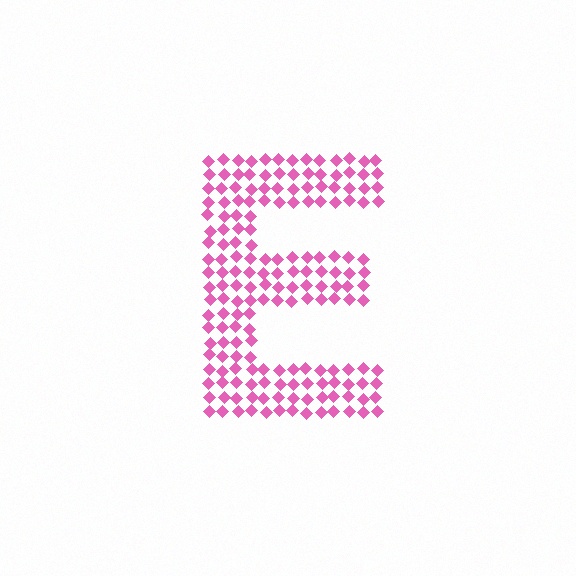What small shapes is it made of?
It is made of small diamonds.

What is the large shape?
The large shape is the letter E.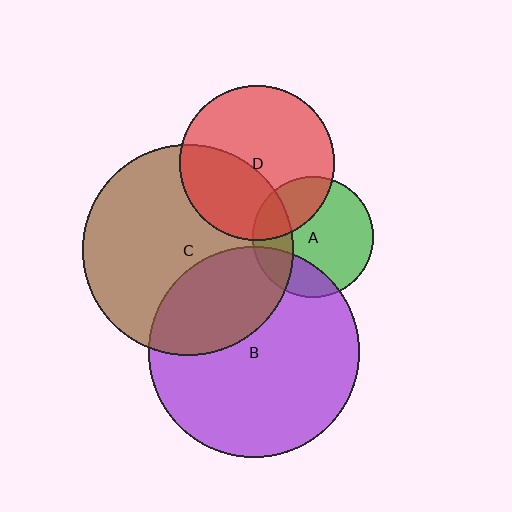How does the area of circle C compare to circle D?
Approximately 1.9 times.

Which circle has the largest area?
Circle B (purple).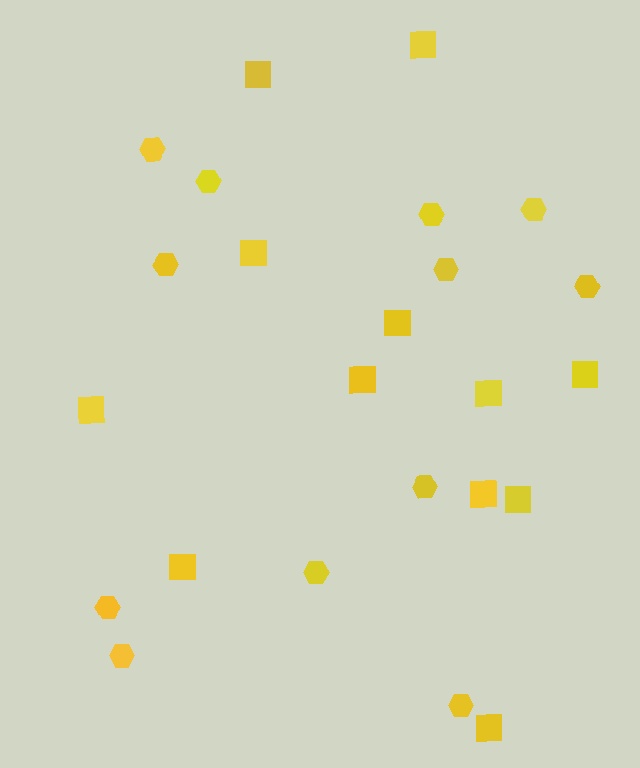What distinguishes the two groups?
There are 2 groups: one group of squares (12) and one group of hexagons (12).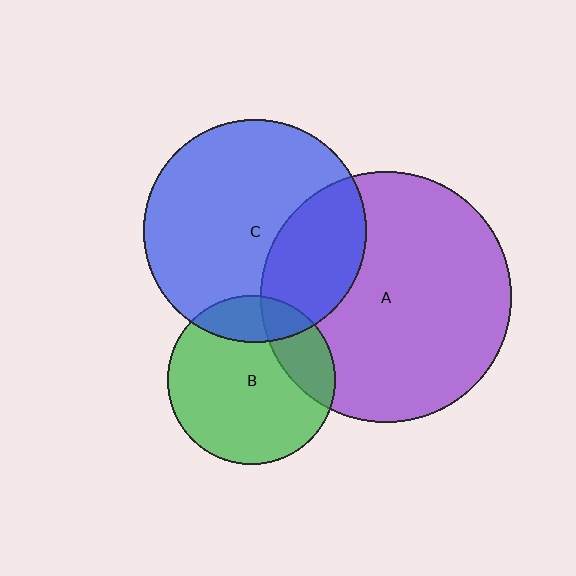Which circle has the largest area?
Circle A (purple).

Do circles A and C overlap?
Yes.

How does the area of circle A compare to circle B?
Approximately 2.2 times.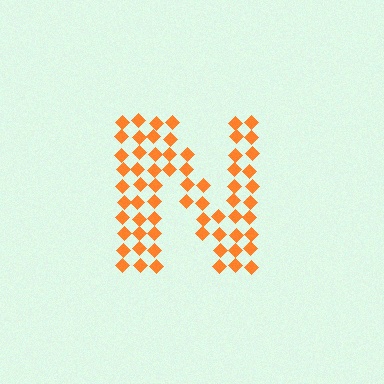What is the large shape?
The large shape is the letter N.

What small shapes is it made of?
It is made of small diamonds.